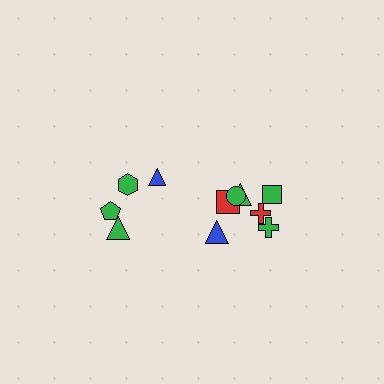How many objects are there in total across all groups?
There are 11 objects.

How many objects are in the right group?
There are 7 objects.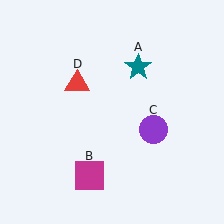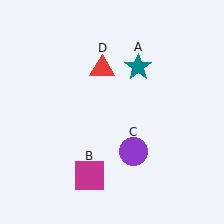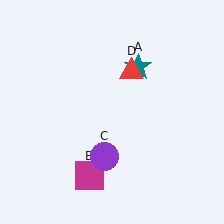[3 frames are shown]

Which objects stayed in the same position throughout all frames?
Teal star (object A) and magenta square (object B) remained stationary.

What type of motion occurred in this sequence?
The purple circle (object C), red triangle (object D) rotated clockwise around the center of the scene.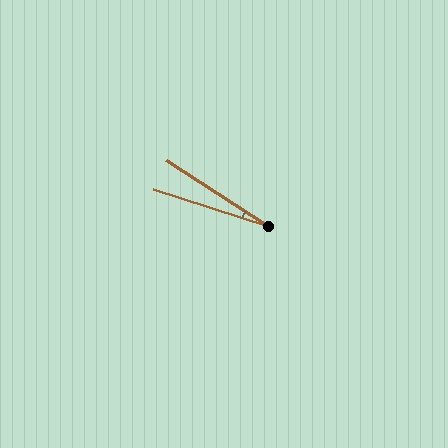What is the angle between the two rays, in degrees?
Approximately 15 degrees.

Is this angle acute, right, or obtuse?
It is acute.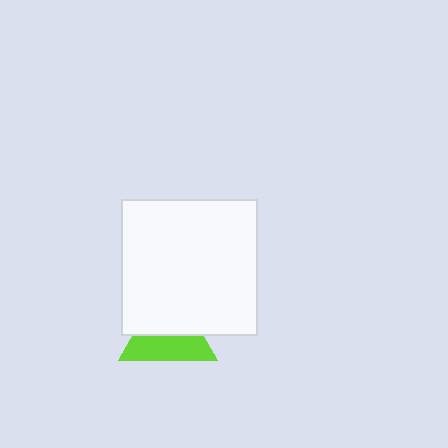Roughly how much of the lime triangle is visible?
About half of it is visible (roughly 50%).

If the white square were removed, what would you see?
You would see the complete lime triangle.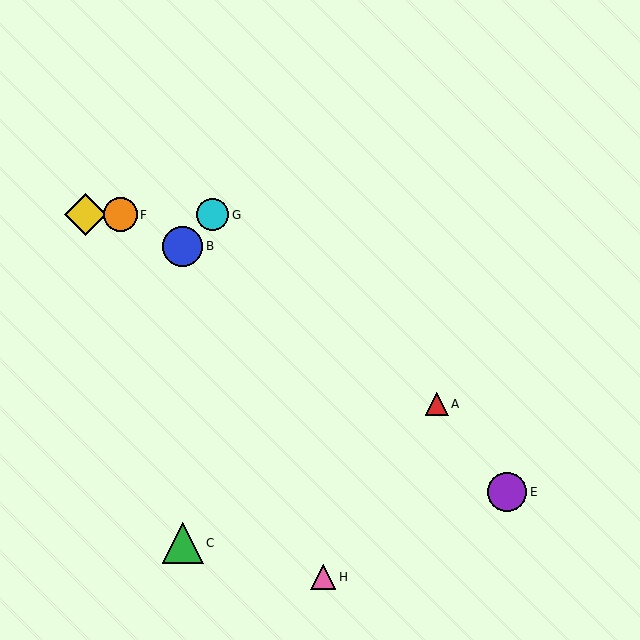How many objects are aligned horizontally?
3 objects (D, F, G) are aligned horizontally.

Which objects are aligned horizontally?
Objects D, F, G are aligned horizontally.